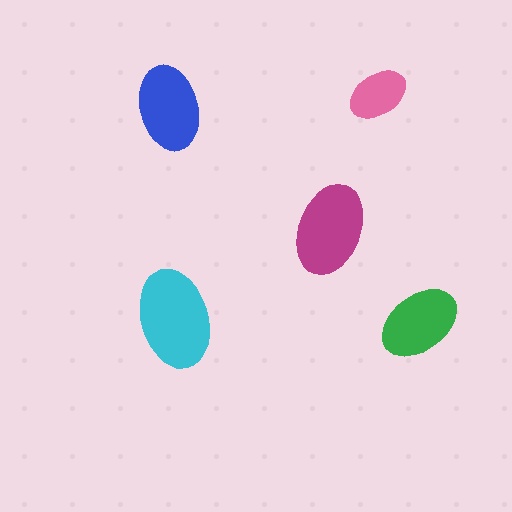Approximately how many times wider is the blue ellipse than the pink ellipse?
About 1.5 times wider.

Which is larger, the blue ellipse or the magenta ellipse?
The magenta one.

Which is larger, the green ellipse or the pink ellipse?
The green one.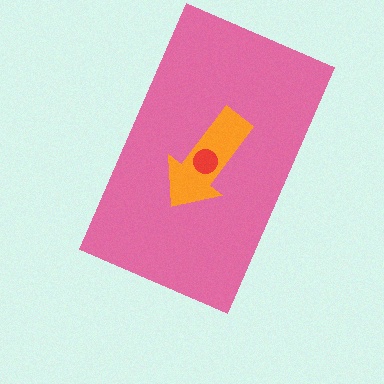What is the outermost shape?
The pink rectangle.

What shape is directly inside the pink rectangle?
The orange arrow.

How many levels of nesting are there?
3.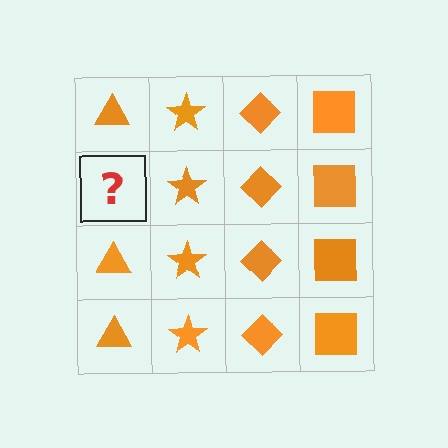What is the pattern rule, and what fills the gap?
The rule is that each column has a consistent shape. The gap should be filled with an orange triangle.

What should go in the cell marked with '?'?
The missing cell should contain an orange triangle.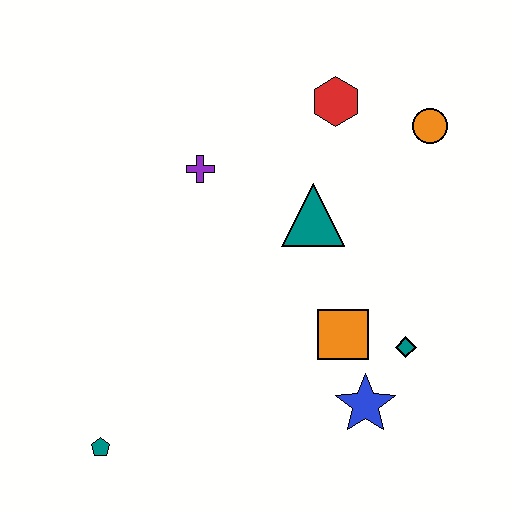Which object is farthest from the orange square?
The teal pentagon is farthest from the orange square.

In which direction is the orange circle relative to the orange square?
The orange circle is above the orange square.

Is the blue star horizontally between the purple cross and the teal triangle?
No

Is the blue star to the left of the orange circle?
Yes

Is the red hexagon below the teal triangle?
No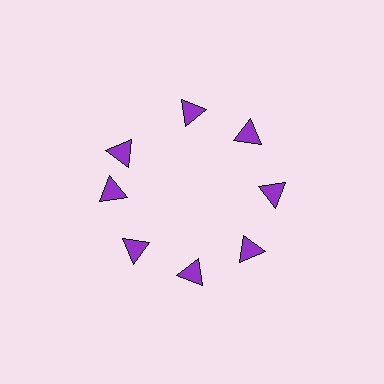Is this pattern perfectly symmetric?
No. The 8 purple triangles are arranged in a ring, but one element near the 10 o'clock position is rotated out of alignment along the ring, breaking the 8-fold rotational symmetry.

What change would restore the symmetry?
The symmetry would be restored by rotating it back into even spacing with its neighbors so that all 8 triangles sit at equal angles and equal distance from the center.